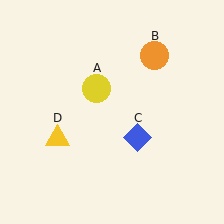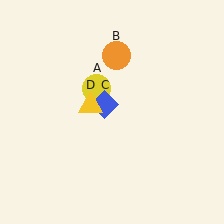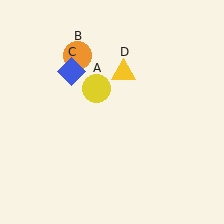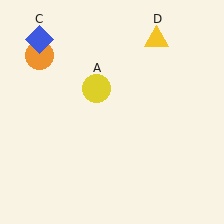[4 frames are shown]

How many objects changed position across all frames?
3 objects changed position: orange circle (object B), blue diamond (object C), yellow triangle (object D).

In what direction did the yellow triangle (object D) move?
The yellow triangle (object D) moved up and to the right.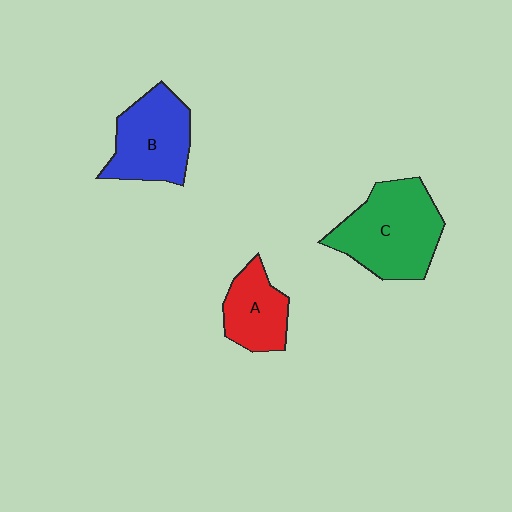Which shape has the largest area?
Shape C (green).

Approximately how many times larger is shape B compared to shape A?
Approximately 1.4 times.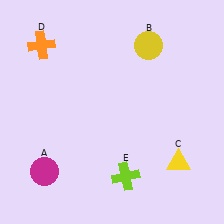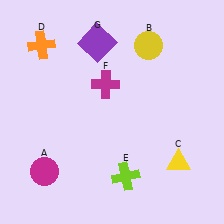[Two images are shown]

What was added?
A magenta cross (F), a purple square (G) were added in Image 2.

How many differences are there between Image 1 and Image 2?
There are 2 differences between the two images.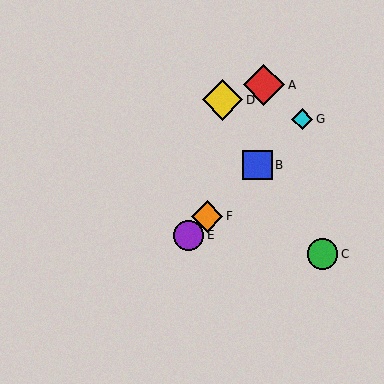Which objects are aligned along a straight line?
Objects B, E, F, G are aligned along a straight line.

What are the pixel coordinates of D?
Object D is at (223, 100).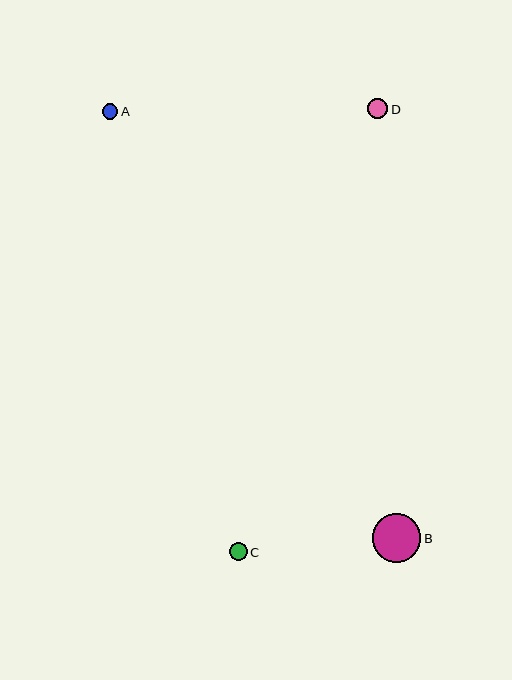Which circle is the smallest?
Circle A is the smallest with a size of approximately 15 pixels.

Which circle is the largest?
Circle B is the largest with a size of approximately 48 pixels.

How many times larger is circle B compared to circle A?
Circle B is approximately 3.2 times the size of circle A.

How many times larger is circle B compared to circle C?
Circle B is approximately 2.7 times the size of circle C.